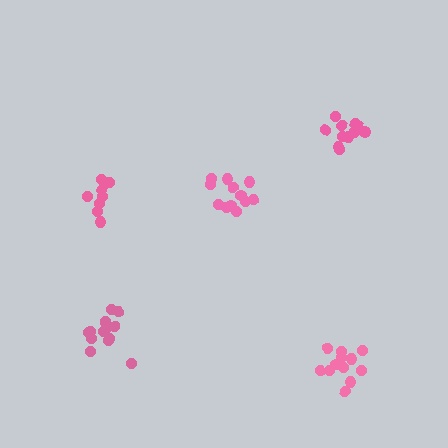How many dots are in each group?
Group 1: 13 dots, Group 2: 12 dots, Group 3: 13 dots, Group 4: 12 dots, Group 5: 8 dots (58 total).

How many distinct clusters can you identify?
There are 5 distinct clusters.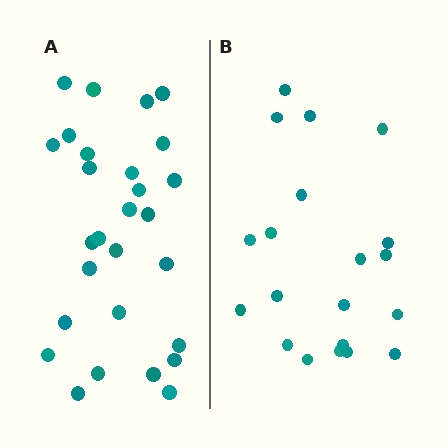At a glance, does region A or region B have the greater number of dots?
Region A (the left region) has more dots.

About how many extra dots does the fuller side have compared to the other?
Region A has roughly 8 or so more dots than region B.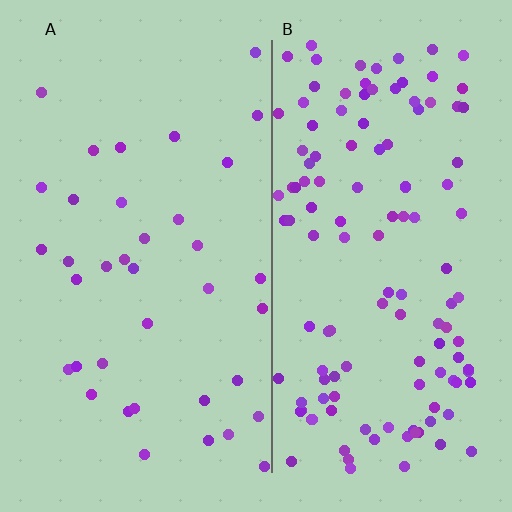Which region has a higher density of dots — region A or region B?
B (the right).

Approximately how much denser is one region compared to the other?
Approximately 3.4× — region B over region A.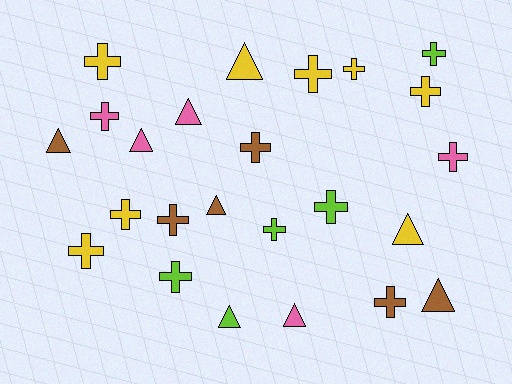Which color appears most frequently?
Yellow, with 8 objects.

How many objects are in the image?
There are 24 objects.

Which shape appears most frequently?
Cross, with 15 objects.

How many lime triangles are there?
There is 1 lime triangle.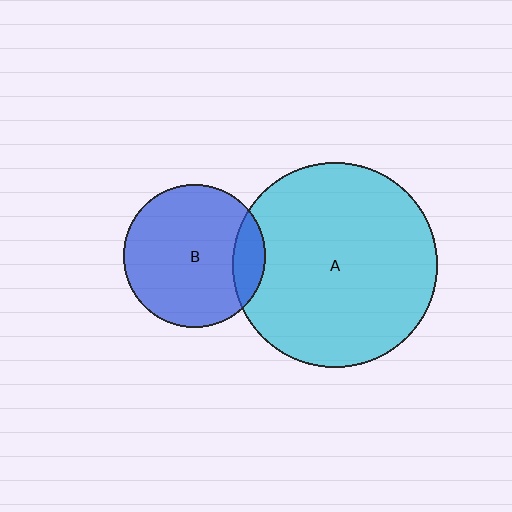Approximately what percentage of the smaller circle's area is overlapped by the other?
Approximately 15%.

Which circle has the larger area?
Circle A (cyan).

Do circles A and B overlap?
Yes.